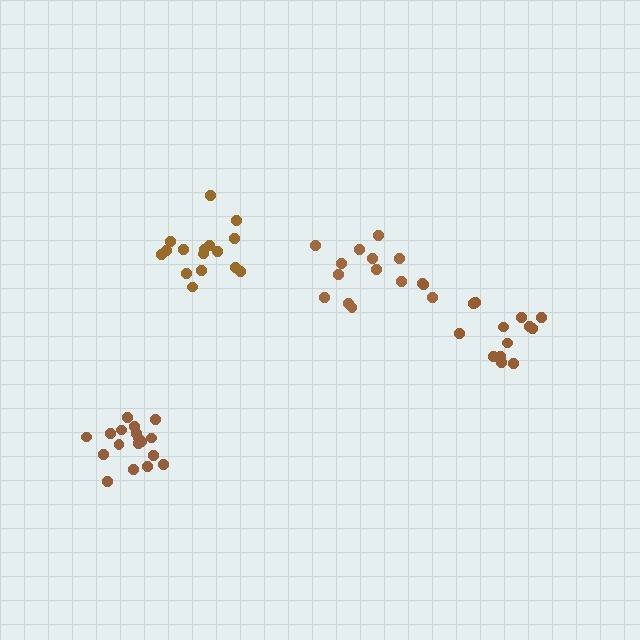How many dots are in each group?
Group 1: 14 dots, Group 2: 14 dots, Group 3: 16 dots, Group 4: 19 dots (63 total).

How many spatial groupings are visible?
There are 4 spatial groupings.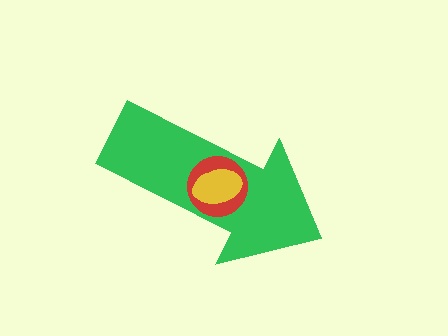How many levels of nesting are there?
3.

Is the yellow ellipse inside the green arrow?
Yes.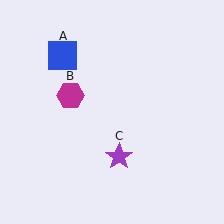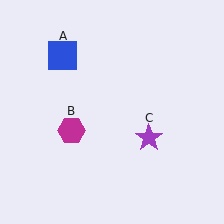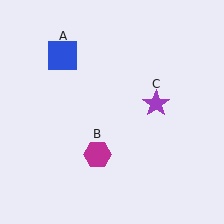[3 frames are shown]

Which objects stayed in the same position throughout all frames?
Blue square (object A) remained stationary.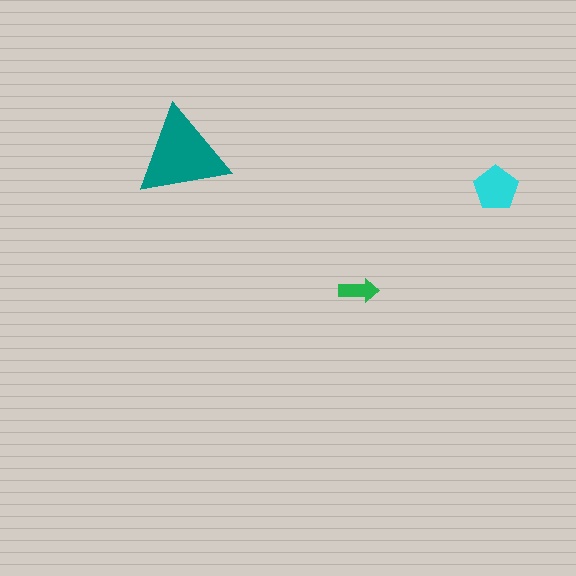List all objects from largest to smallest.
The teal triangle, the cyan pentagon, the green arrow.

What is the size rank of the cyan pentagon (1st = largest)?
2nd.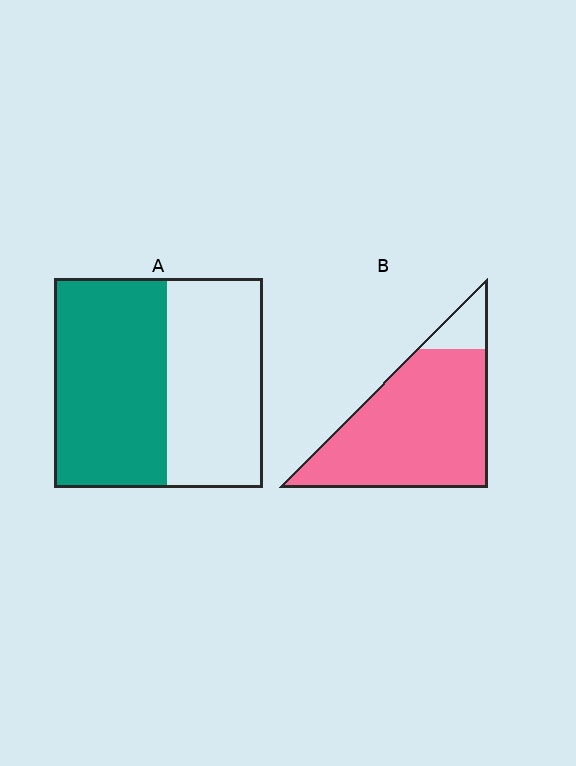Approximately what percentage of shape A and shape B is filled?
A is approximately 55% and B is approximately 90%.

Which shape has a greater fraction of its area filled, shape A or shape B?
Shape B.